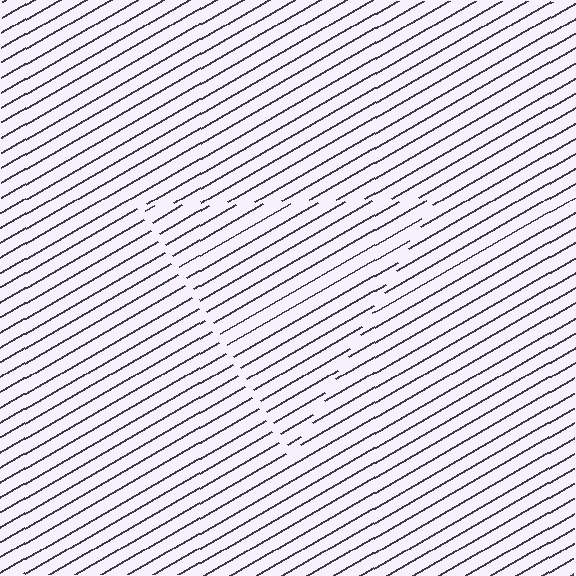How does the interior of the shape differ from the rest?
The interior of the shape contains the same grating, shifted by half a period — the contour is defined by the phase discontinuity where line-ends from the inner and outer gratings abut.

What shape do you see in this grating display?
An illusory triangle. The interior of the shape contains the same grating, shifted by half a period — the contour is defined by the phase discontinuity where line-ends from the inner and outer gratings abut.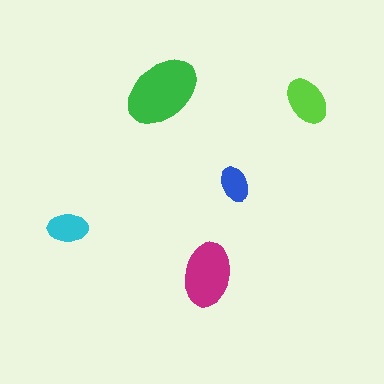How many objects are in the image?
There are 5 objects in the image.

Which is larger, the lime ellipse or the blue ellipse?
The lime one.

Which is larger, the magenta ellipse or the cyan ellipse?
The magenta one.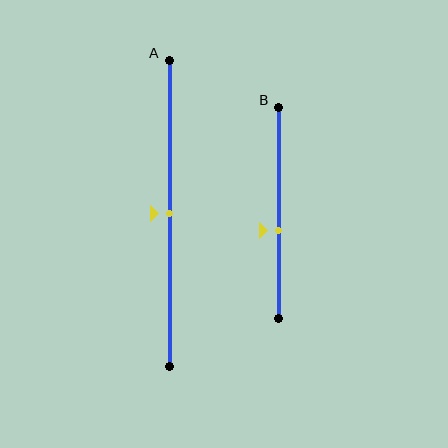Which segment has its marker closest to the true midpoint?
Segment A has its marker closest to the true midpoint.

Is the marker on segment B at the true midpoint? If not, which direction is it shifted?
No, the marker on segment B is shifted downward by about 8% of the segment length.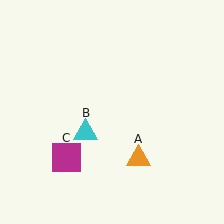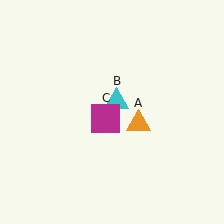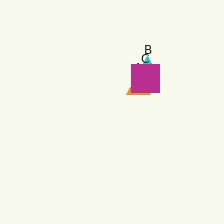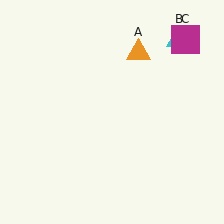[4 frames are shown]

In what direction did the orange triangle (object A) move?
The orange triangle (object A) moved up.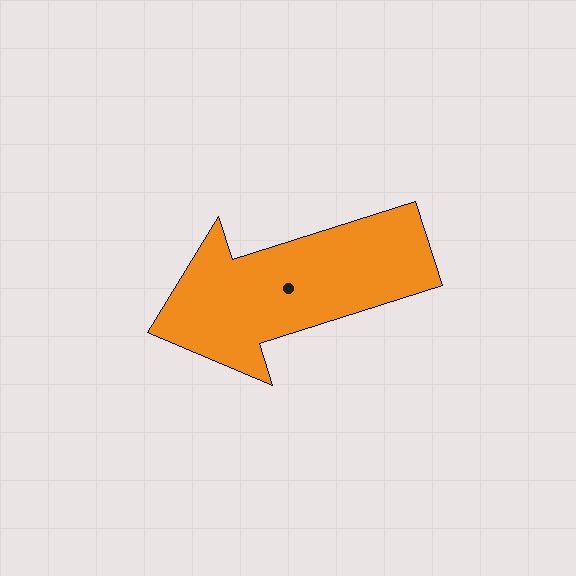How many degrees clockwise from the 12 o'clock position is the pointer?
Approximately 252 degrees.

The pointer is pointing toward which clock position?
Roughly 8 o'clock.